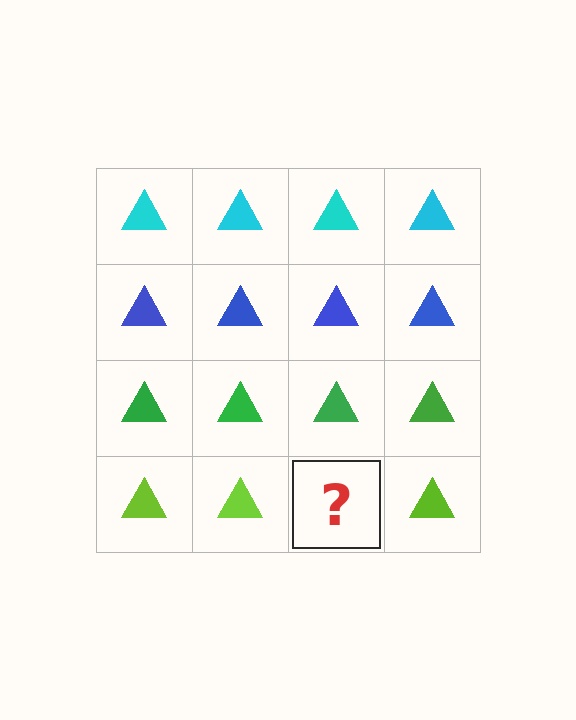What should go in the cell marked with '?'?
The missing cell should contain a lime triangle.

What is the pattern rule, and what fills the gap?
The rule is that each row has a consistent color. The gap should be filled with a lime triangle.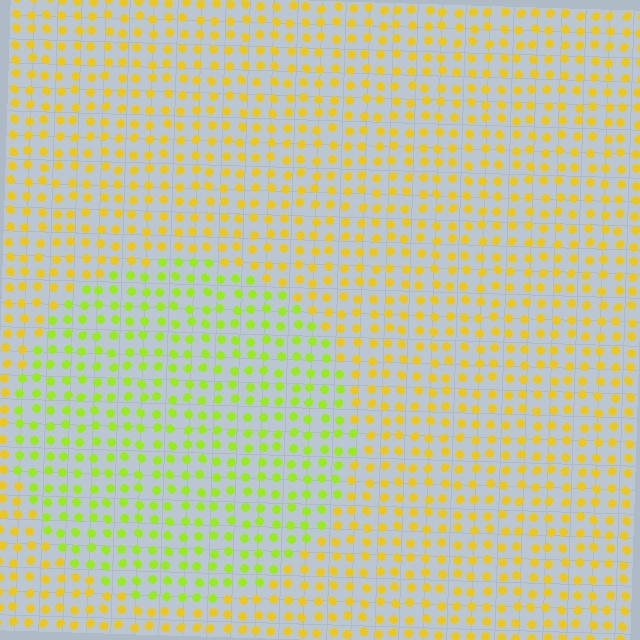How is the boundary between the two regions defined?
The boundary is defined purely by a slight shift in hue (about 35 degrees). Spacing, size, and orientation are identical on both sides.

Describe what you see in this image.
The image is filled with small yellow elements in a uniform arrangement. A circle-shaped region is visible where the elements are tinted to a slightly different hue, forming a subtle color boundary.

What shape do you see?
I see a circle.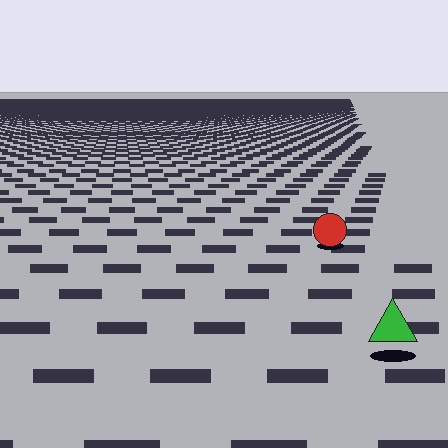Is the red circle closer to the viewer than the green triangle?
No. The green triangle is closer — you can tell from the texture gradient: the ground texture is coarser near it.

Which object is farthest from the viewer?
The red circle is farthest from the viewer. It appears smaller and the ground texture around it is denser.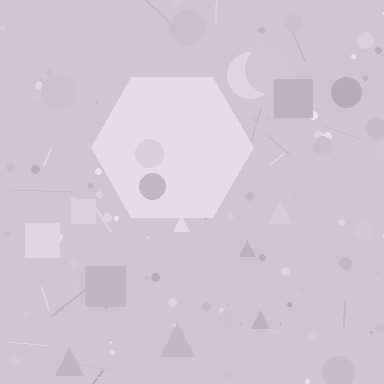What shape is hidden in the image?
A hexagon is hidden in the image.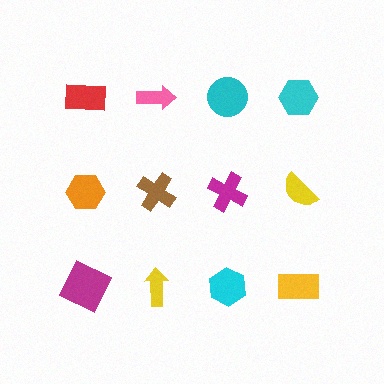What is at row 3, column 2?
A yellow arrow.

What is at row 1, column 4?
A cyan hexagon.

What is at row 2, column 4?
A yellow semicircle.